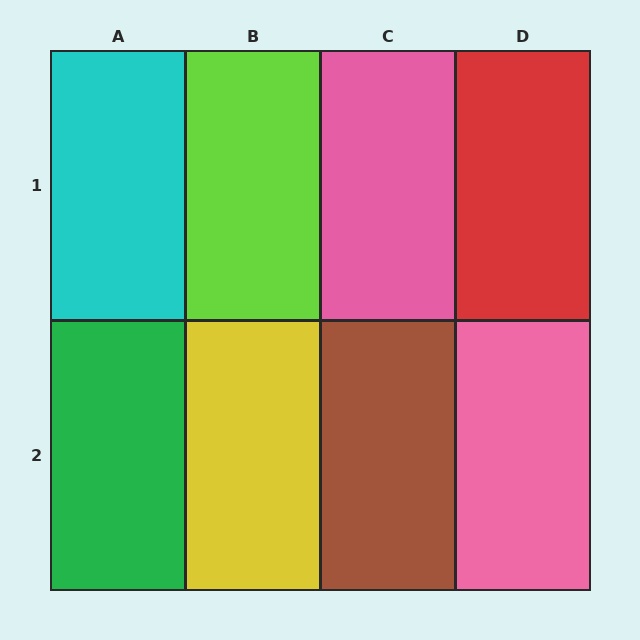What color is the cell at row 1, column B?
Lime.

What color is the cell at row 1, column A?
Cyan.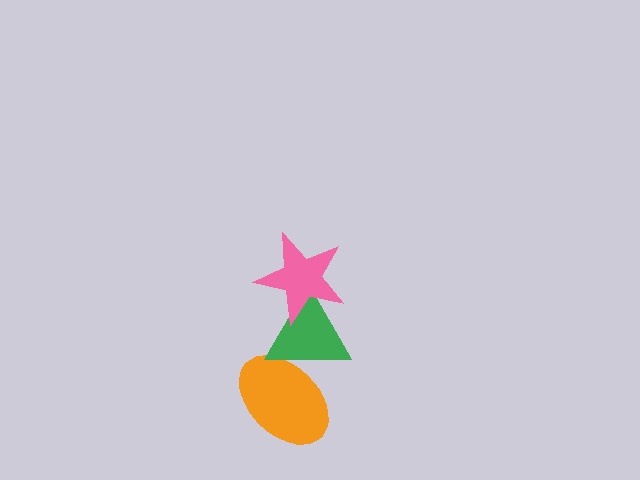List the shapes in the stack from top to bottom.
From top to bottom: the pink star, the green triangle, the orange ellipse.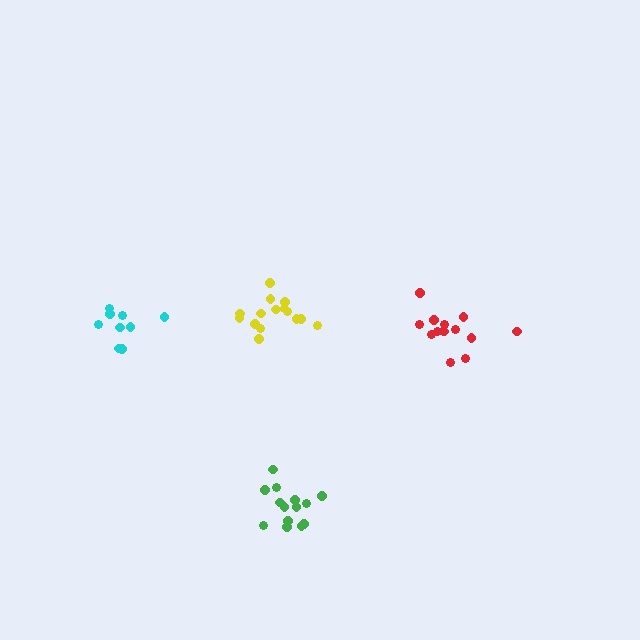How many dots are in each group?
Group 1: 14 dots, Group 2: 15 dots, Group 3: 9 dots, Group 4: 13 dots (51 total).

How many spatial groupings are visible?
There are 4 spatial groupings.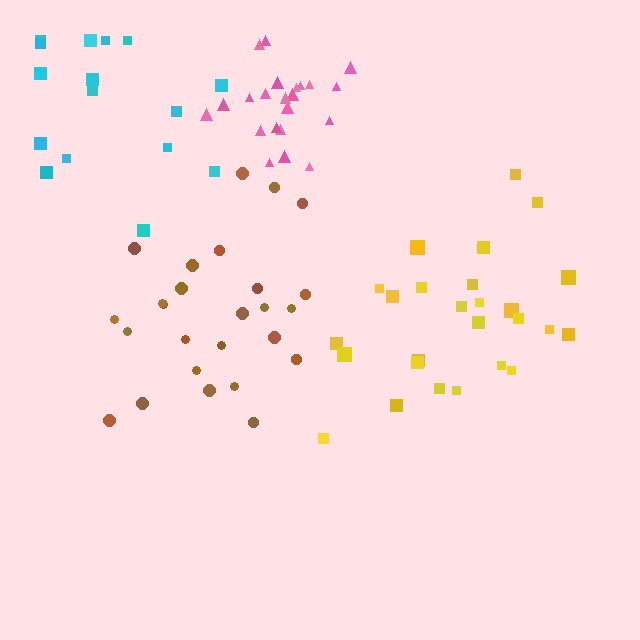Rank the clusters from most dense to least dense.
pink, brown, yellow, cyan.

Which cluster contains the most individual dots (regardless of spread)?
Yellow (26).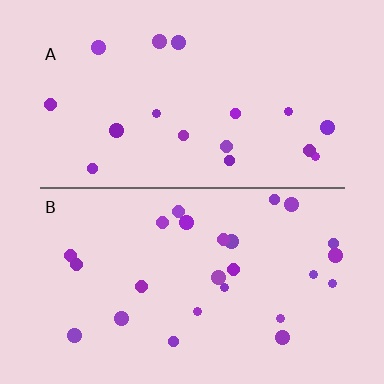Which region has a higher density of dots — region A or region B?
B (the bottom).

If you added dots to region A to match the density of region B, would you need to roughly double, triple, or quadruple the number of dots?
Approximately double.